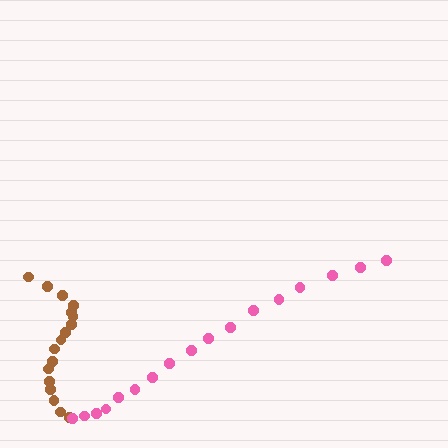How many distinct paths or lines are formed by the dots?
There are 2 distinct paths.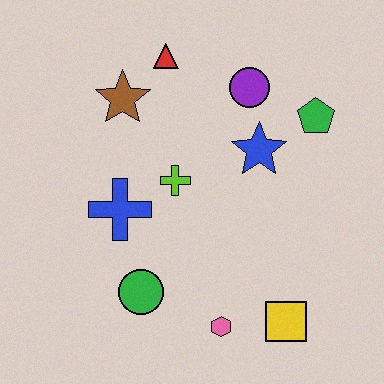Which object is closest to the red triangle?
The brown star is closest to the red triangle.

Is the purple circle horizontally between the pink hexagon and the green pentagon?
Yes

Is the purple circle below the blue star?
No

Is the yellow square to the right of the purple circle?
Yes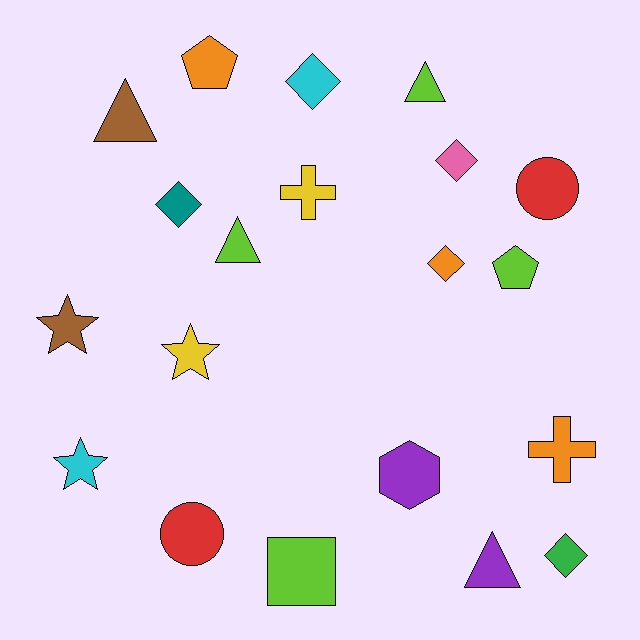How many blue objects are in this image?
There are no blue objects.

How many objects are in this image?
There are 20 objects.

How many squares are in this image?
There is 1 square.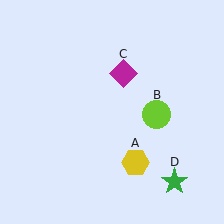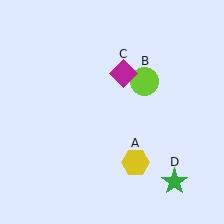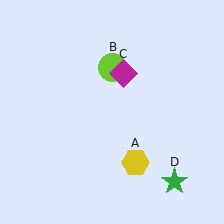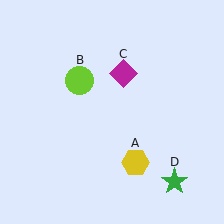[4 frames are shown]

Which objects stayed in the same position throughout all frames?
Yellow hexagon (object A) and magenta diamond (object C) and green star (object D) remained stationary.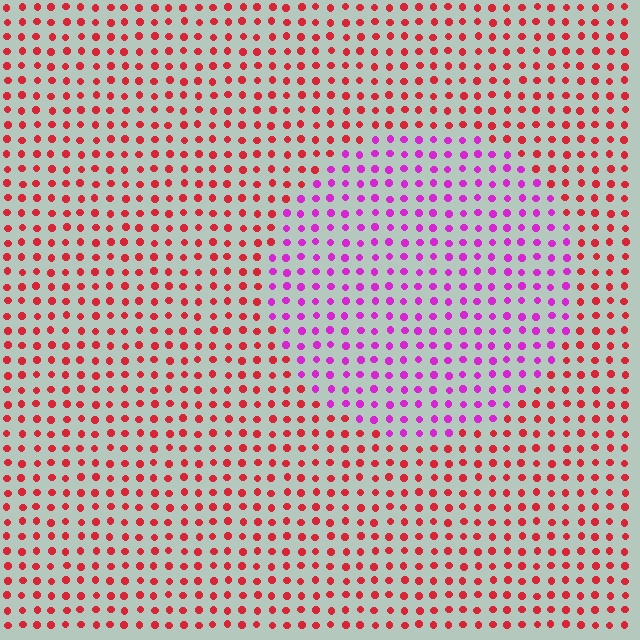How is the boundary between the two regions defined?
The boundary is defined purely by a slight shift in hue (about 52 degrees). Spacing, size, and orientation are identical on both sides.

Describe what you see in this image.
The image is filled with small red elements in a uniform arrangement. A circle-shaped region is visible where the elements are tinted to a slightly different hue, forming a subtle color boundary.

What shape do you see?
I see a circle.